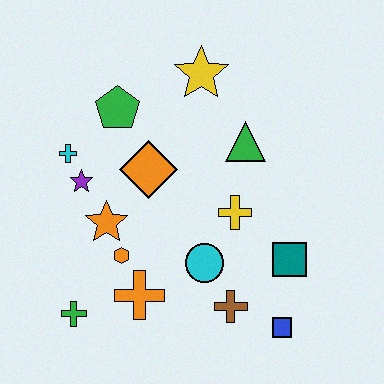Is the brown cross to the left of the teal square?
Yes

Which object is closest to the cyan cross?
The purple star is closest to the cyan cross.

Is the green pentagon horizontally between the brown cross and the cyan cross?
Yes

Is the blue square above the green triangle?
No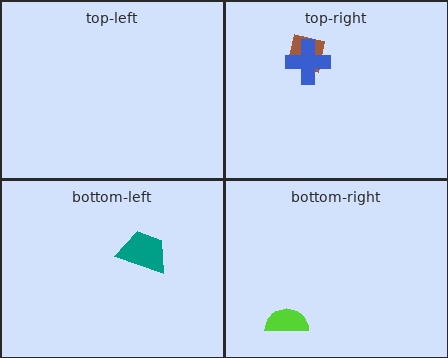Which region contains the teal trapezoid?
The bottom-left region.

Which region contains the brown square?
The top-right region.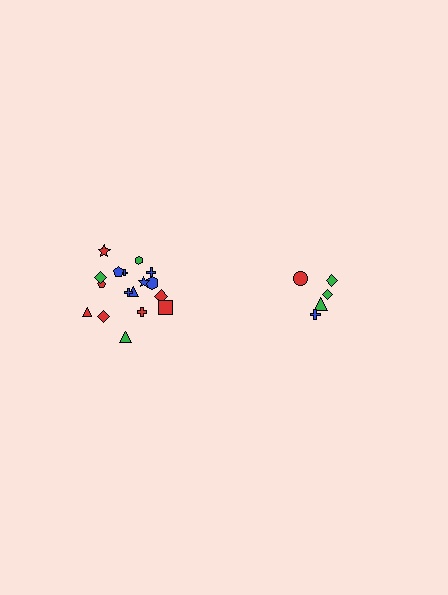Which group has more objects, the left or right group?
The left group.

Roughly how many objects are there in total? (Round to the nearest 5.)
Roughly 25 objects in total.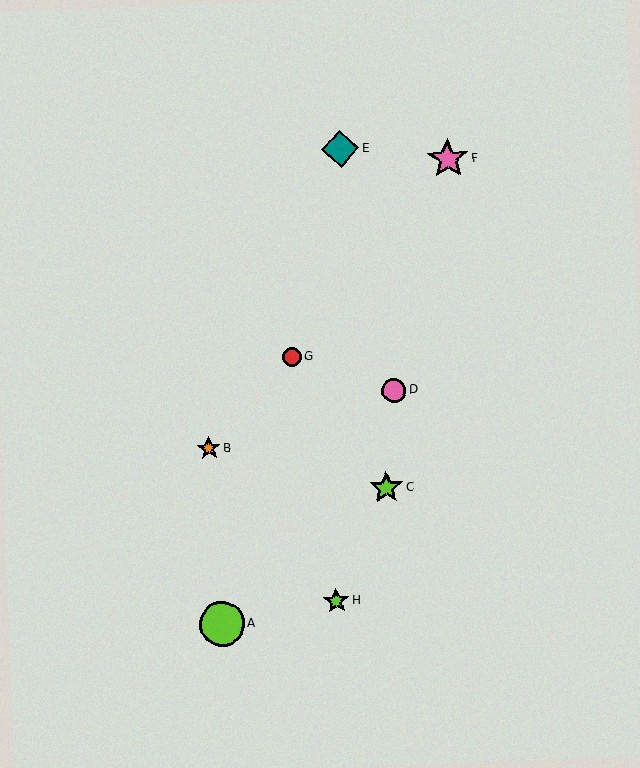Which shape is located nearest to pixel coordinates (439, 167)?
The pink star (labeled F) at (448, 159) is nearest to that location.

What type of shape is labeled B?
Shape B is an orange star.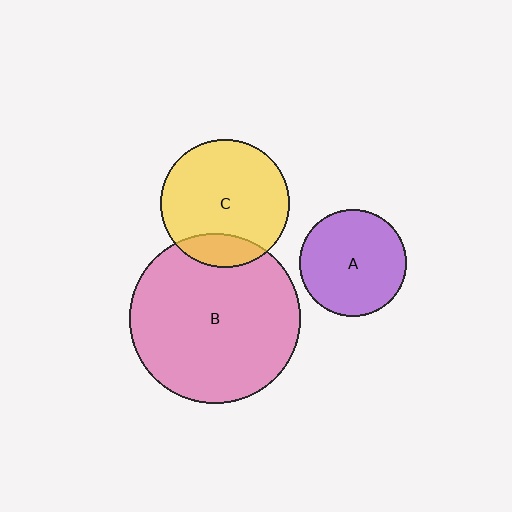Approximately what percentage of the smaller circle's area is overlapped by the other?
Approximately 15%.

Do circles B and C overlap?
Yes.